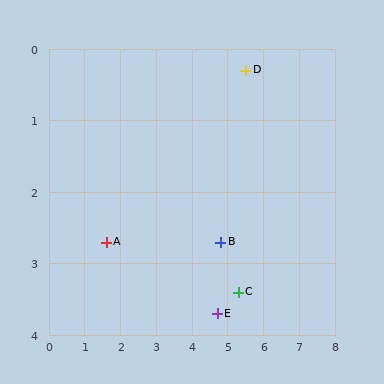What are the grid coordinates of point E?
Point E is at approximately (4.7, 3.7).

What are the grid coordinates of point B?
Point B is at approximately (4.8, 2.7).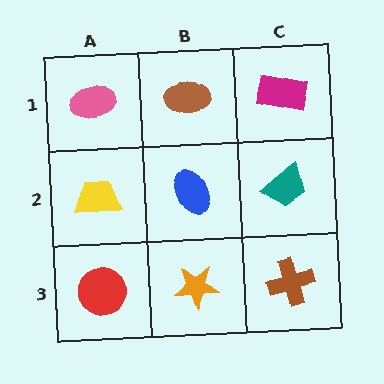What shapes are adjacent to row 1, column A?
A yellow trapezoid (row 2, column A), a brown ellipse (row 1, column B).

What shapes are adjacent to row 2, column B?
A brown ellipse (row 1, column B), an orange star (row 3, column B), a yellow trapezoid (row 2, column A), a teal trapezoid (row 2, column C).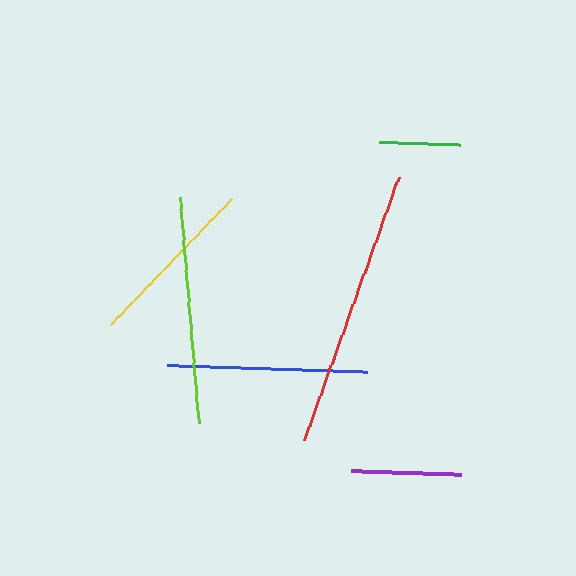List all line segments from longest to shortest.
From longest to shortest: red, lime, blue, yellow, purple, green.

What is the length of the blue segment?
The blue segment is approximately 200 pixels long.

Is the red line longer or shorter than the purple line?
The red line is longer than the purple line.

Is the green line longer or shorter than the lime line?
The lime line is longer than the green line.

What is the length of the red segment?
The red segment is approximately 280 pixels long.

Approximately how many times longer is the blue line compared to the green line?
The blue line is approximately 2.5 times the length of the green line.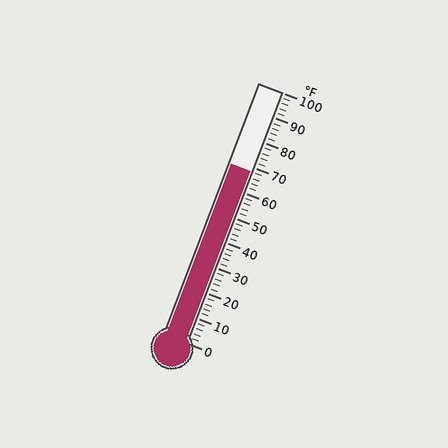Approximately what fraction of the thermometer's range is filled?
The thermometer is filled to approximately 70% of its range.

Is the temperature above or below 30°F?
The temperature is above 30°F.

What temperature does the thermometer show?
The thermometer shows approximately 68°F.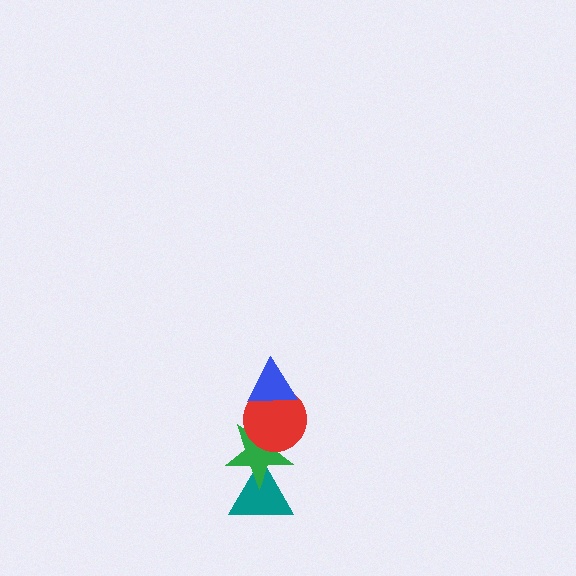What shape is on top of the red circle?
The blue triangle is on top of the red circle.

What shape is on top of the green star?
The red circle is on top of the green star.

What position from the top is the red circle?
The red circle is 2nd from the top.